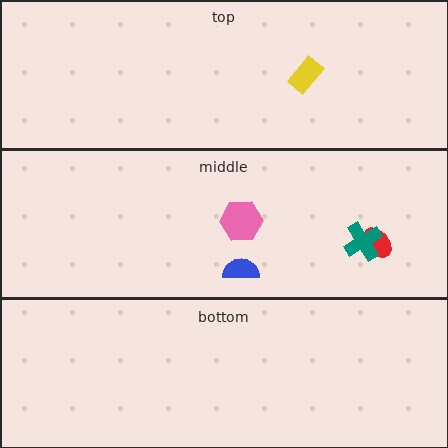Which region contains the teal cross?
The middle region.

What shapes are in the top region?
The yellow rectangle.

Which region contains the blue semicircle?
The middle region.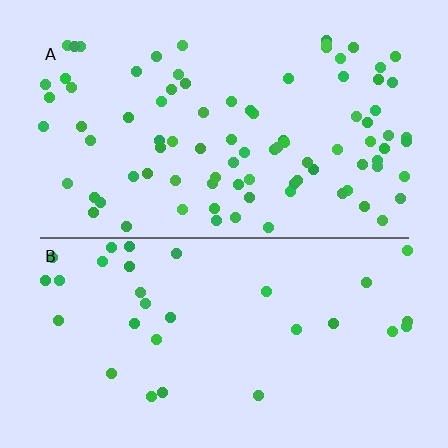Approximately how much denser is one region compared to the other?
Approximately 2.8× — region A over region B.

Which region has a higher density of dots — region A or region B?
A (the top).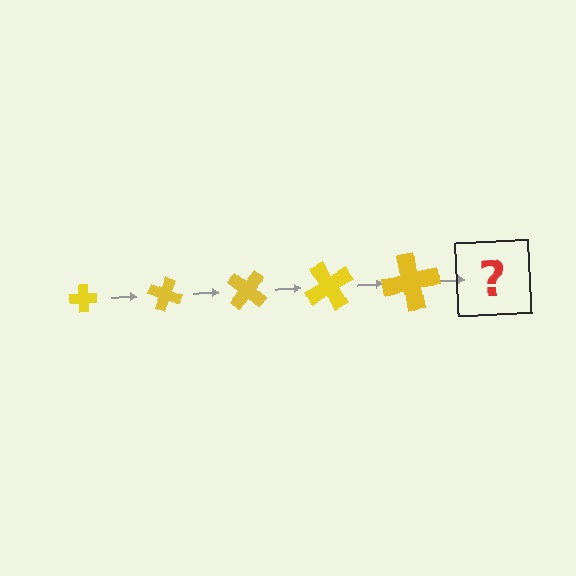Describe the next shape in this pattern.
It should be a cross, larger than the previous one and rotated 100 degrees from the start.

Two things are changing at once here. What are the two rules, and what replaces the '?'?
The two rules are that the cross grows larger each step and it rotates 20 degrees each step. The '?' should be a cross, larger than the previous one and rotated 100 degrees from the start.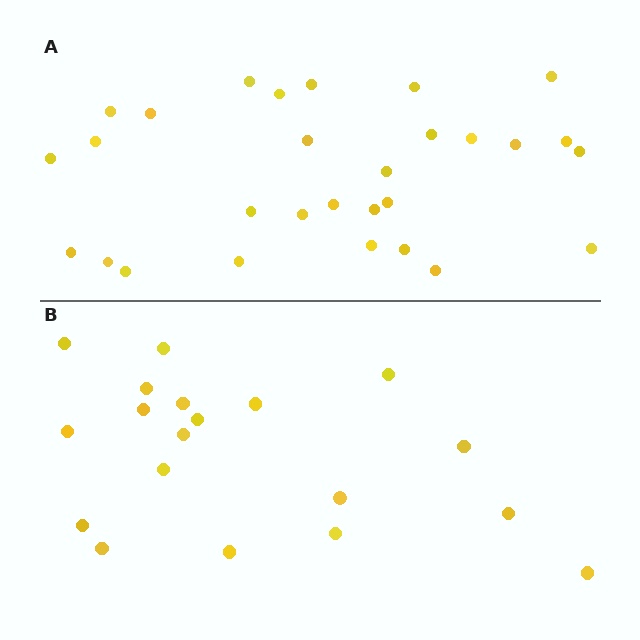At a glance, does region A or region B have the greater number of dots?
Region A (the top region) has more dots.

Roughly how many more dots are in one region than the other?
Region A has roughly 10 or so more dots than region B.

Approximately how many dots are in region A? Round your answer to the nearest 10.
About 30 dots. (The exact count is 29, which rounds to 30.)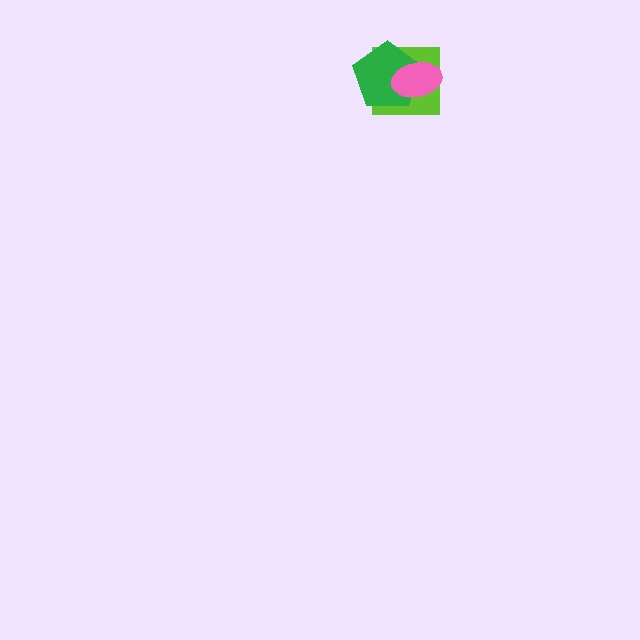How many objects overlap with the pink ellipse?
2 objects overlap with the pink ellipse.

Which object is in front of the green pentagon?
The pink ellipse is in front of the green pentagon.